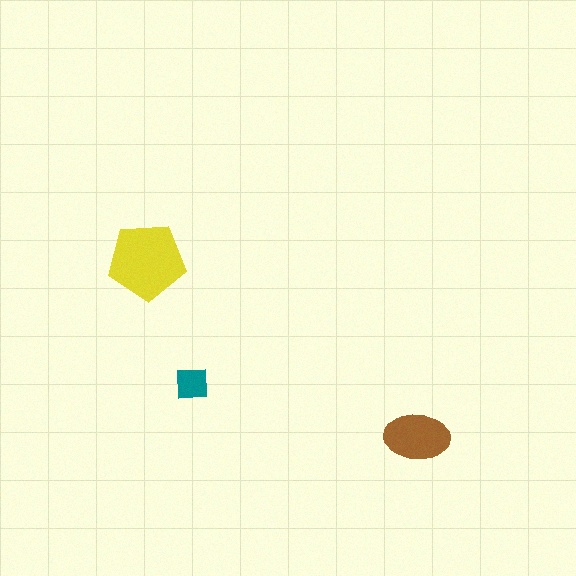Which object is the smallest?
The teal square.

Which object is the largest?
The yellow pentagon.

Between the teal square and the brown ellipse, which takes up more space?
The brown ellipse.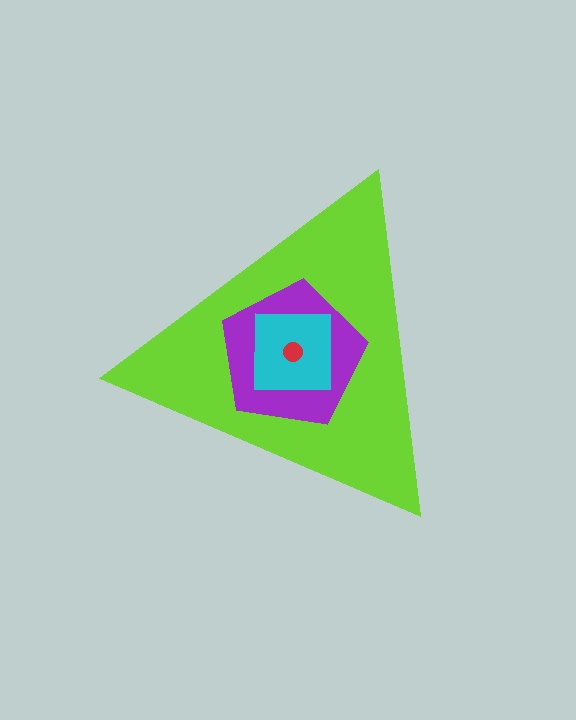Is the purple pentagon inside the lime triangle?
Yes.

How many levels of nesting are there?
4.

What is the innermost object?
The red circle.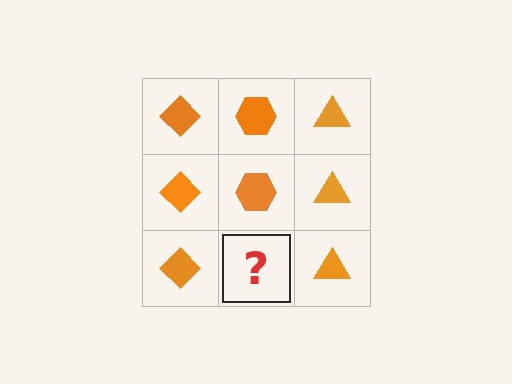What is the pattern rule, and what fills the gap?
The rule is that each column has a consistent shape. The gap should be filled with an orange hexagon.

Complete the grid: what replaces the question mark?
The question mark should be replaced with an orange hexagon.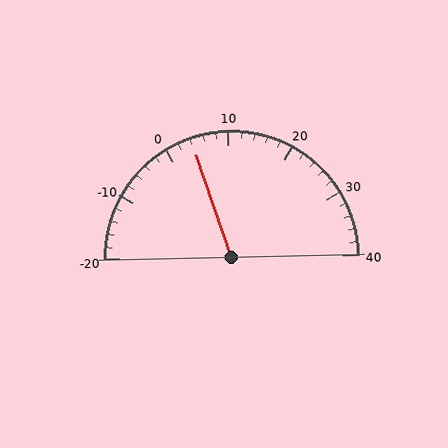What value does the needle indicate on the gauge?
The needle indicates approximately 4.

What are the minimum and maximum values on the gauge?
The gauge ranges from -20 to 40.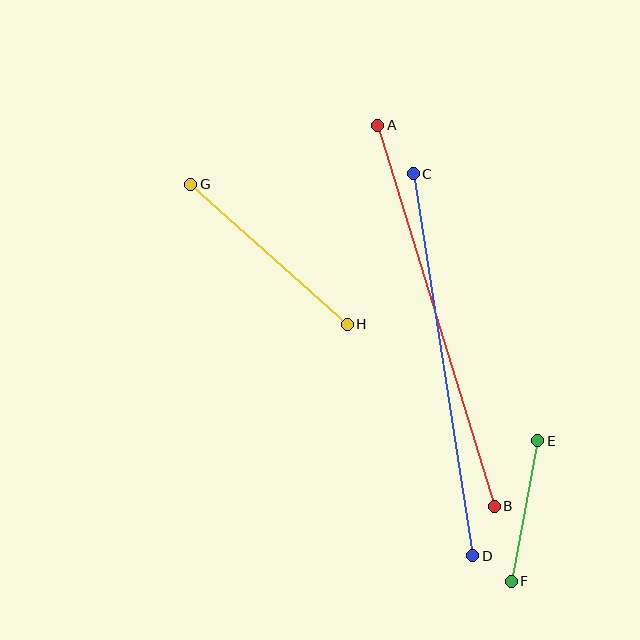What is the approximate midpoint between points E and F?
The midpoint is at approximately (524, 511) pixels.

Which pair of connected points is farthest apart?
Points A and B are farthest apart.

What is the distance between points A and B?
The distance is approximately 398 pixels.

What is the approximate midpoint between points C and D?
The midpoint is at approximately (443, 365) pixels.